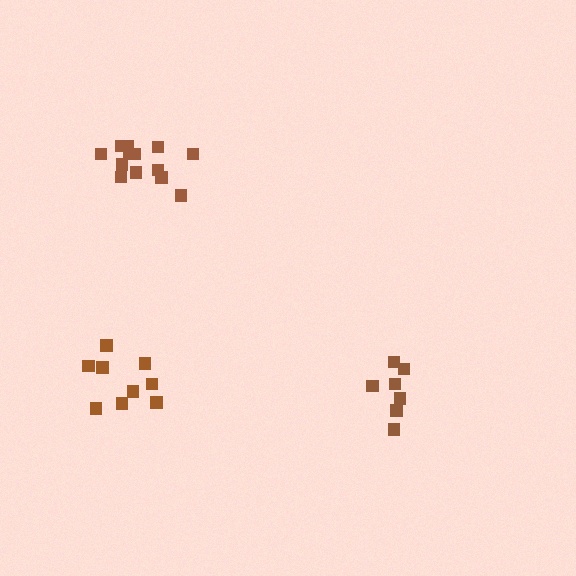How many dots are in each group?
Group 1: 9 dots, Group 2: 7 dots, Group 3: 13 dots (29 total).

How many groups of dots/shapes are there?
There are 3 groups.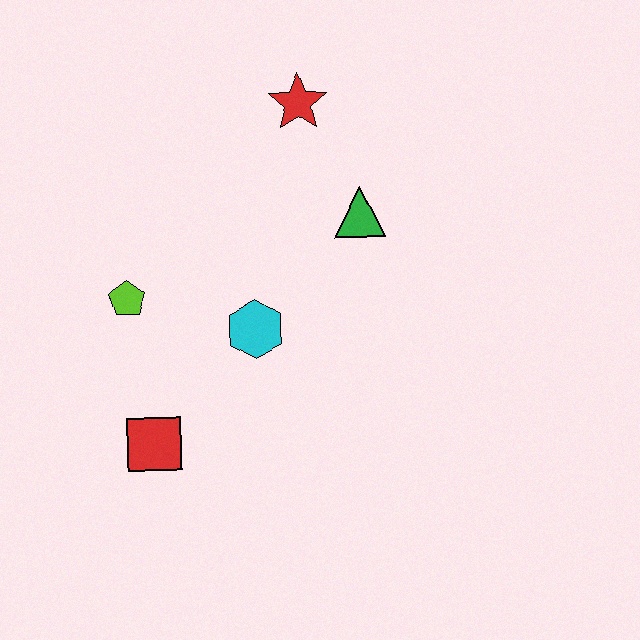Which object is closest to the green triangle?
The red star is closest to the green triangle.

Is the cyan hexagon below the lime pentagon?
Yes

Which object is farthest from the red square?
The red star is farthest from the red square.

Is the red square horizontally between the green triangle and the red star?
No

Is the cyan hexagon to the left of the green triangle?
Yes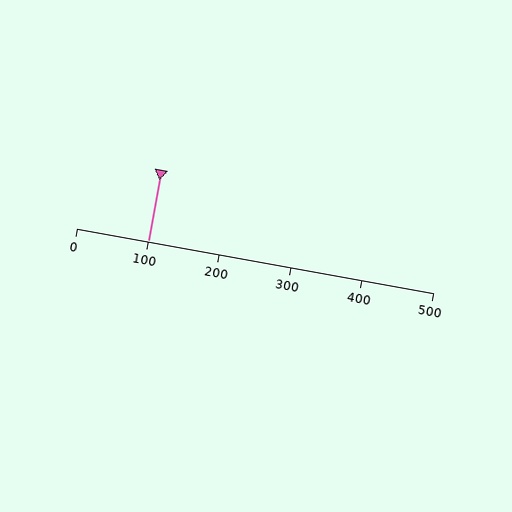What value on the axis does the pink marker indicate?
The marker indicates approximately 100.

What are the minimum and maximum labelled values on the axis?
The axis runs from 0 to 500.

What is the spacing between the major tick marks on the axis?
The major ticks are spaced 100 apart.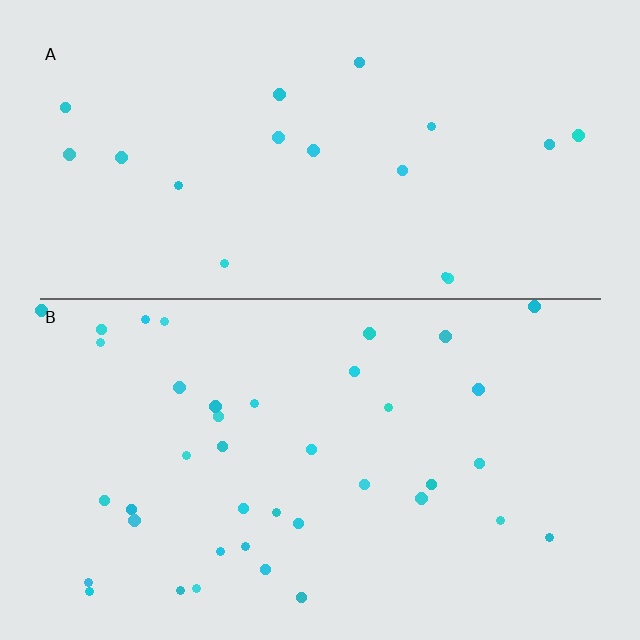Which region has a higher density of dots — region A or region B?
B (the bottom).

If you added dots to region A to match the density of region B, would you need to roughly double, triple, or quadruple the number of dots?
Approximately double.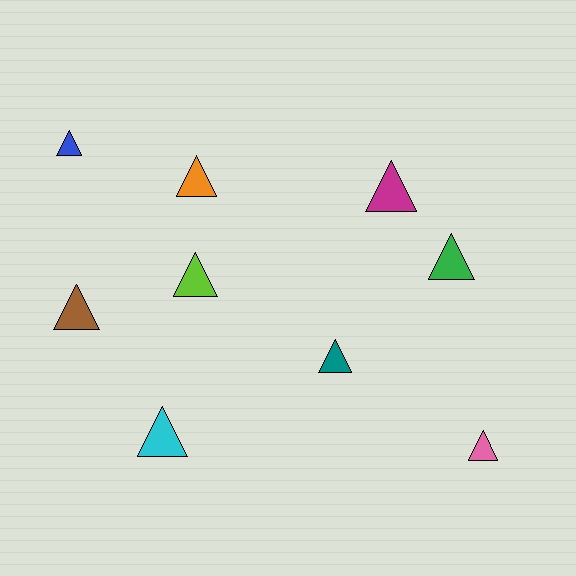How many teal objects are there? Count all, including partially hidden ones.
There is 1 teal object.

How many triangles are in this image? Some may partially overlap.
There are 9 triangles.